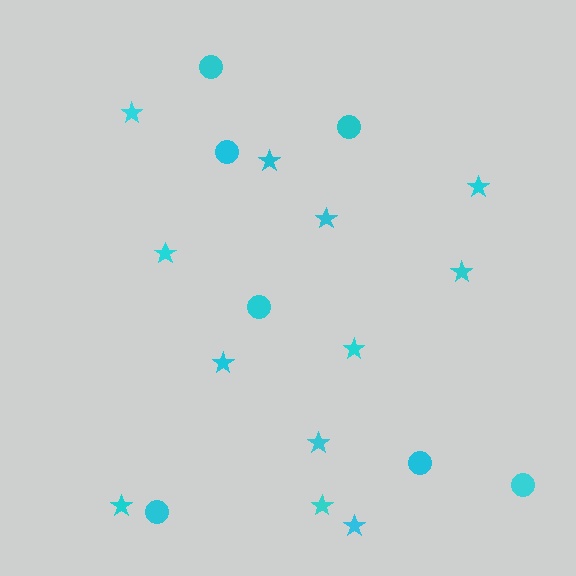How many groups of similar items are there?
There are 2 groups: one group of circles (7) and one group of stars (12).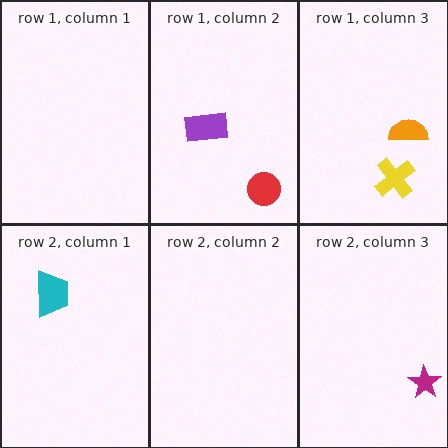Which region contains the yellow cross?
The row 1, column 3 region.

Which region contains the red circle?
The row 1, column 2 region.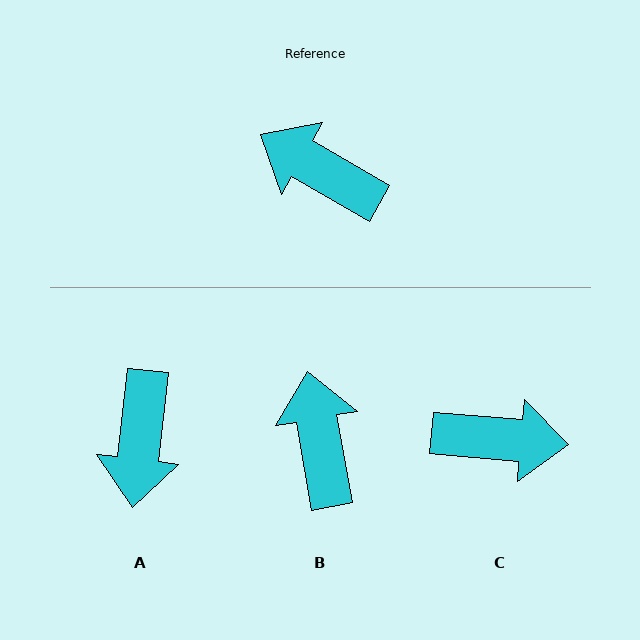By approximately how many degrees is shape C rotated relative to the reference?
Approximately 155 degrees clockwise.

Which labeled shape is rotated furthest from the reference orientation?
C, about 155 degrees away.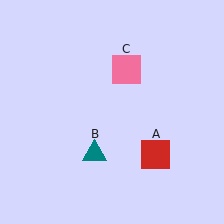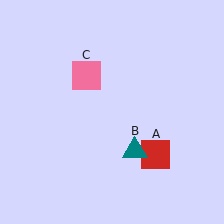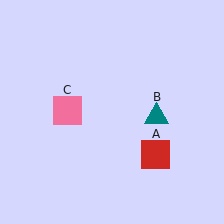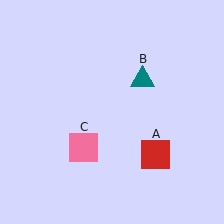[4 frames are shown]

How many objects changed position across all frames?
2 objects changed position: teal triangle (object B), pink square (object C).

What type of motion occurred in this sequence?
The teal triangle (object B), pink square (object C) rotated counterclockwise around the center of the scene.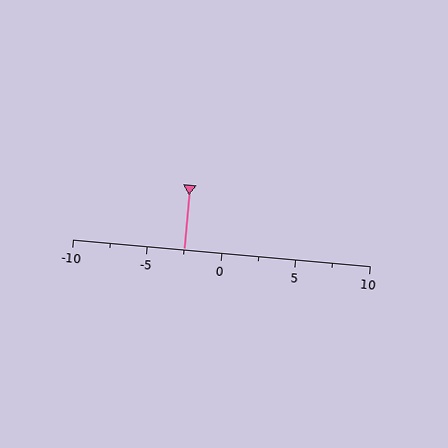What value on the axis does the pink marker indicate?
The marker indicates approximately -2.5.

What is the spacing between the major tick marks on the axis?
The major ticks are spaced 5 apart.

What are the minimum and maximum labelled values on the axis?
The axis runs from -10 to 10.